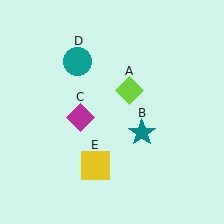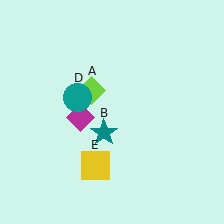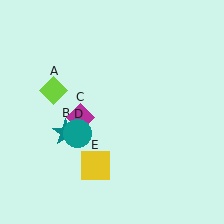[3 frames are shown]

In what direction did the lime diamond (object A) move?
The lime diamond (object A) moved left.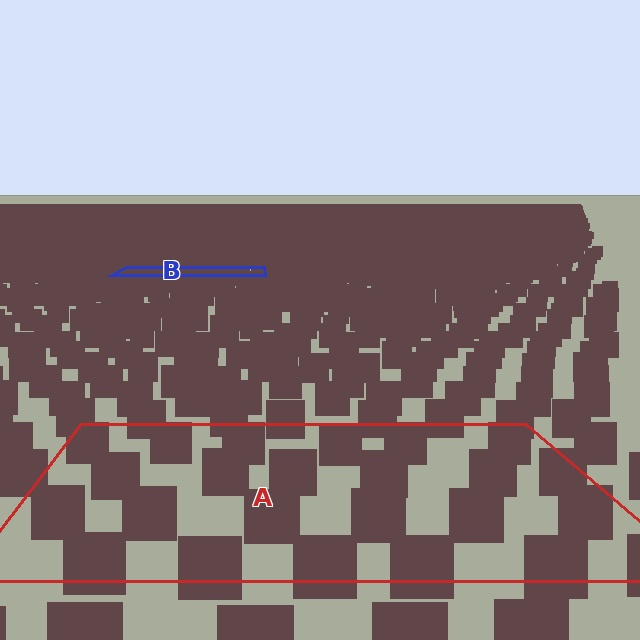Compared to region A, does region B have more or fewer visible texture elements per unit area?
Region B has more texture elements per unit area — they are packed more densely because it is farther away.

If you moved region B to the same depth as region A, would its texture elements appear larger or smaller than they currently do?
They would appear larger. At a closer depth, the same texture elements are projected at a bigger on-screen size.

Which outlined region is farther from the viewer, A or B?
Region B is farther from the viewer — the texture elements inside it appear smaller and more densely packed.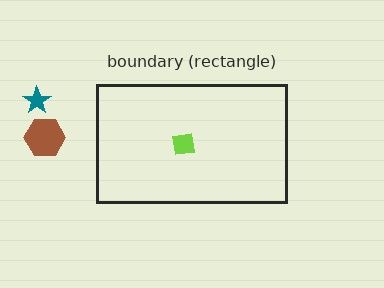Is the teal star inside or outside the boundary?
Outside.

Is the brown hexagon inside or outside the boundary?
Outside.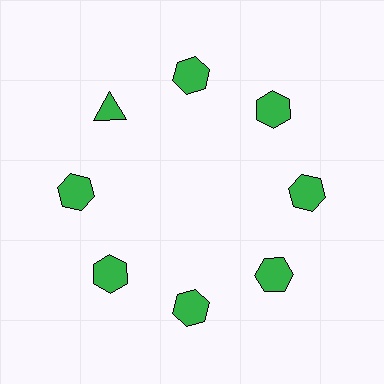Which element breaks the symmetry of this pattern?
The green triangle at roughly the 10 o'clock position breaks the symmetry. All other shapes are green hexagons.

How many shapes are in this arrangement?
There are 8 shapes arranged in a ring pattern.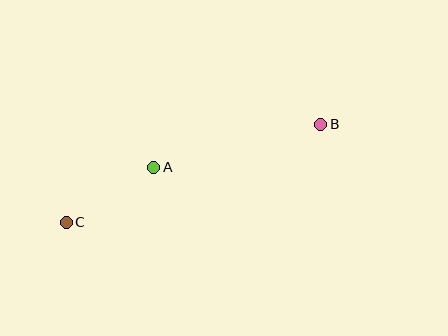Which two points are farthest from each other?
Points B and C are farthest from each other.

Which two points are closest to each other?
Points A and C are closest to each other.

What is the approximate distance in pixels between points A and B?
The distance between A and B is approximately 173 pixels.